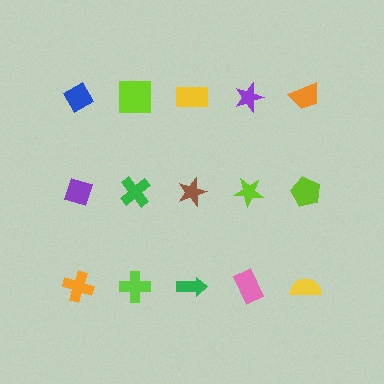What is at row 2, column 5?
A lime pentagon.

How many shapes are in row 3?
5 shapes.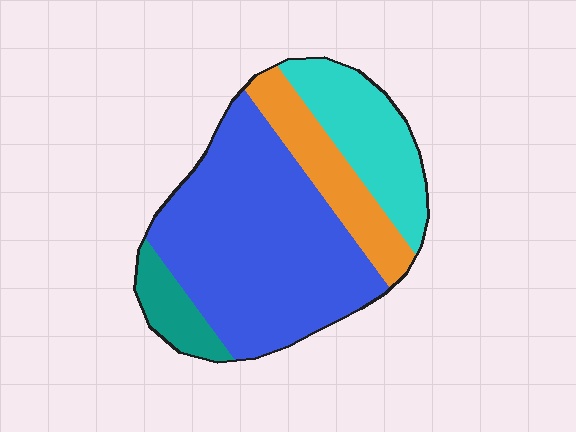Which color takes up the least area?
Teal, at roughly 10%.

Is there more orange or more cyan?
Cyan.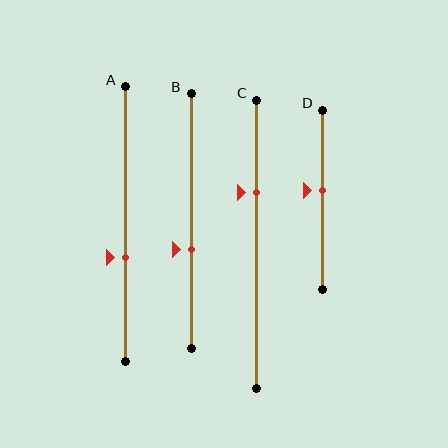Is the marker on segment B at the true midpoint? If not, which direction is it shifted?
No, the marker on segment B is shifted downward by about 11% of the segment length.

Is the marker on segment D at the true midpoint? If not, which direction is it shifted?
No, the marker on segment D is shifted upward by about 6% of the segment length.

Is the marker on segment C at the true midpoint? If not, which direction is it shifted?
No, the marker on segment C is shifted upward by about 18% of the segment length.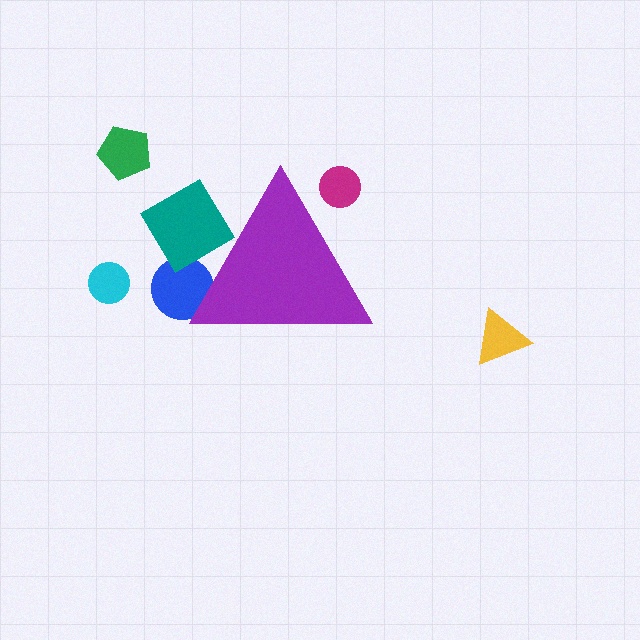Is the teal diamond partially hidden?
Yes, the teal diamond is partially hidden behind the purple triangle.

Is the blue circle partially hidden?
Yes, the blue circle is partially hidden behind the purple triangle.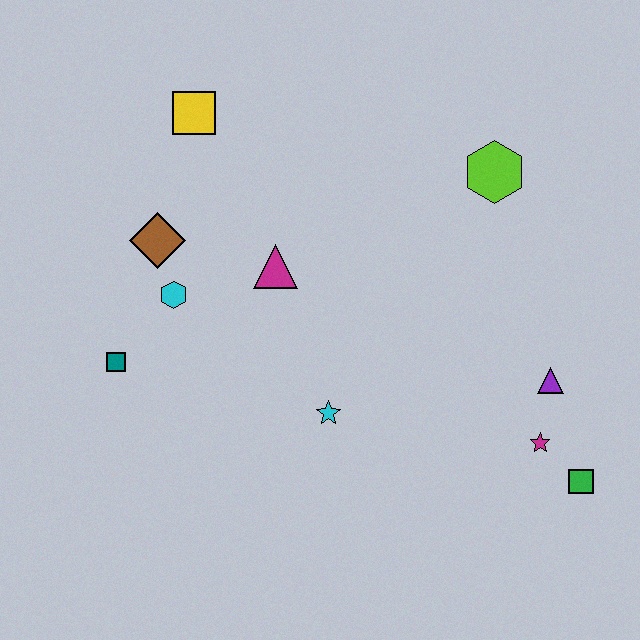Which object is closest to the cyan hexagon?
The brown diamond is closest to the cyan hexagon.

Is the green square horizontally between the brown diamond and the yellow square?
No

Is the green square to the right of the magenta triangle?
Yes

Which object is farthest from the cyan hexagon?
The green square is farthest from the cyan hexagon.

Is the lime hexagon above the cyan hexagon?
Yes